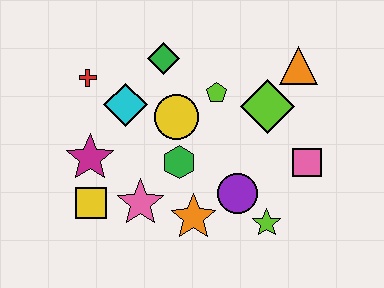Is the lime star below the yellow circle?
Yes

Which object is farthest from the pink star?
The orange triangle is farthest from the pink star.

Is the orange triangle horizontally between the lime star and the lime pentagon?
No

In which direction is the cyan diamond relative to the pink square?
The cyan diamond is to the left of the pink square.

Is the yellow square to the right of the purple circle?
No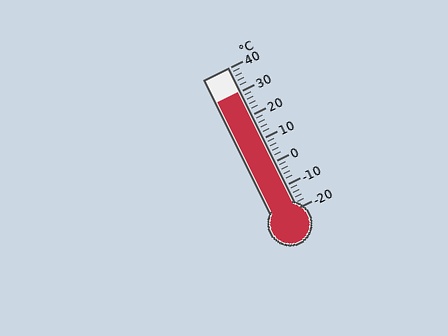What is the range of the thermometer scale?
The thermometer scale ranges from -20°C to 40°C.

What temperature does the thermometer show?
The thermometer shows approximately 30°C.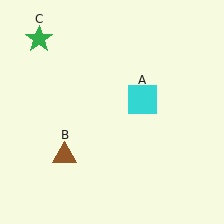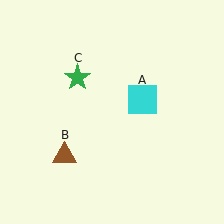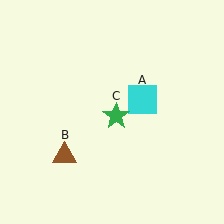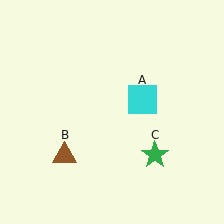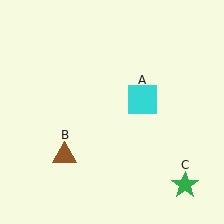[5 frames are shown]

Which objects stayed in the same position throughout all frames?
Cyan square (object A) and brown triangle (object B) remained stationary.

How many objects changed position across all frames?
1 object changed position: green star (object C).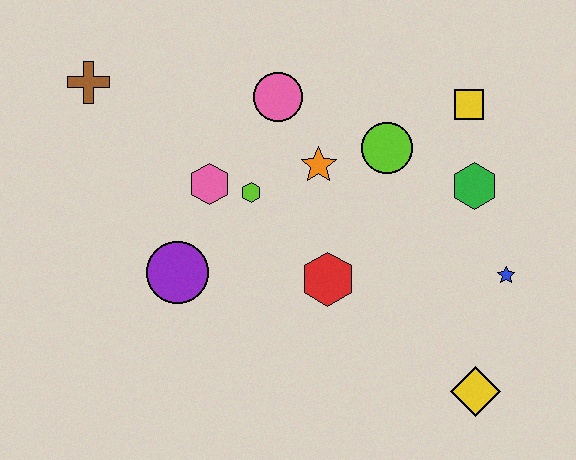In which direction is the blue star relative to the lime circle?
The blue star is below the lime circle.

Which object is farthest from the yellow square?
The brown cross is farthest from the yellow square.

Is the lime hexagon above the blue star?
Yes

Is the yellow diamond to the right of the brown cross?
Yes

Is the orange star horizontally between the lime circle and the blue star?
No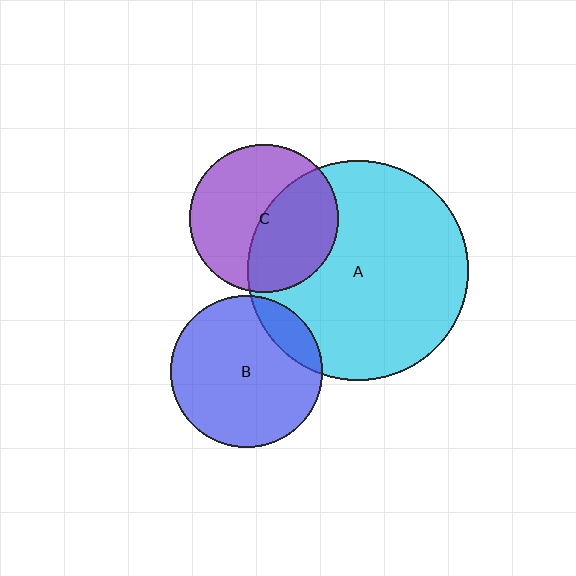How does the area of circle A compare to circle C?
Approximately 2.2 times.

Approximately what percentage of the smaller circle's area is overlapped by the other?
Approximately 15%.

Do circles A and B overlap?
Yes.